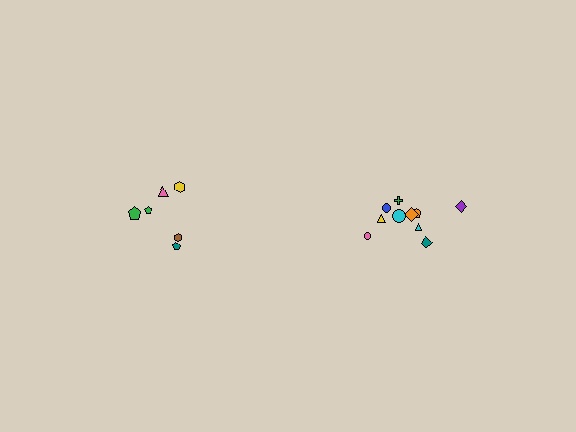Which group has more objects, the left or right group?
The right group.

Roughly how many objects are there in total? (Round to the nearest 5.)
Roughly 15 objects in total.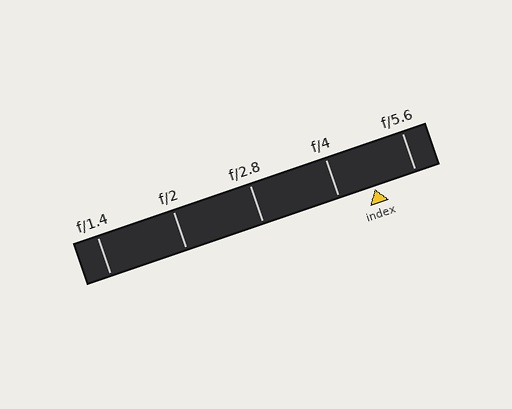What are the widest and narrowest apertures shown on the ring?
The widest aperture shown is f/1.4 and the narrowest is f/5.6.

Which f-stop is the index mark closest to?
The index mark is closest to f/4.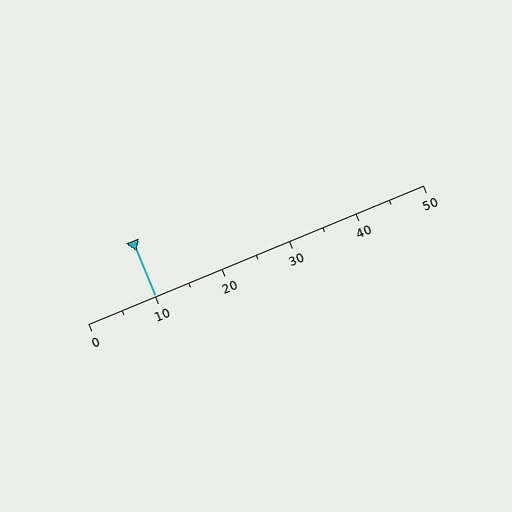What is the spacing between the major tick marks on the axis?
The major ticks are spaced 10 apart.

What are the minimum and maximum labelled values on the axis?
The axis runs from 0 to 50.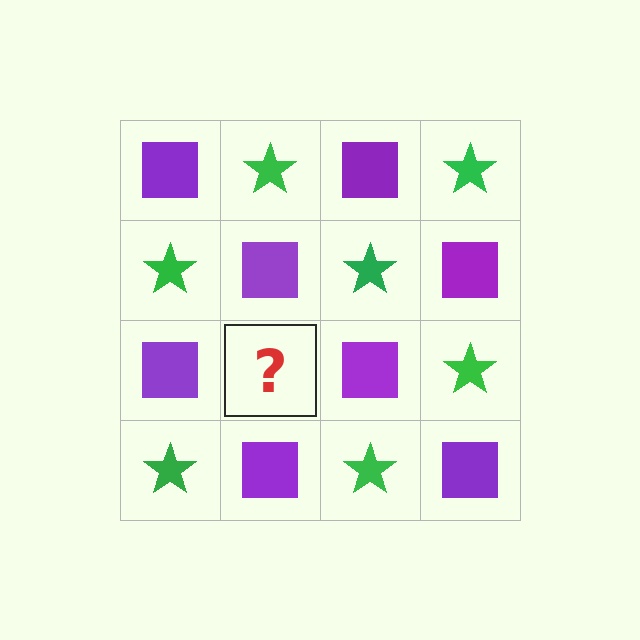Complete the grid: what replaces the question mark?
The question mark should be replaced with a green star.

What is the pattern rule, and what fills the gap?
The rule is that it alternates purple square and green star in a checkerboard pattern. The gap should be filled with a green star.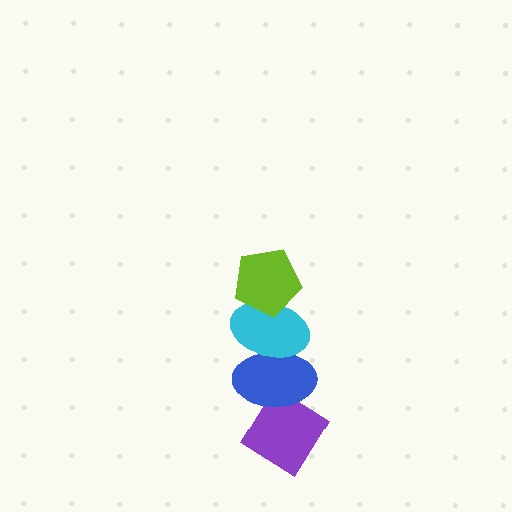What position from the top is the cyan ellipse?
The cyan ellipse is 2nd from the top.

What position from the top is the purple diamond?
The purple diamond is 4th from the top.